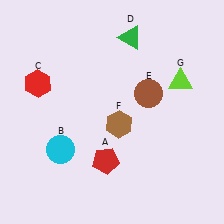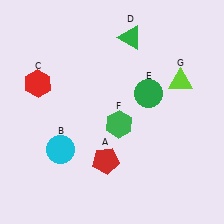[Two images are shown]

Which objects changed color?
E changed from brown to green. F changed from brown to green.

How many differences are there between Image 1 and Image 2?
There are 2 differences between the two images.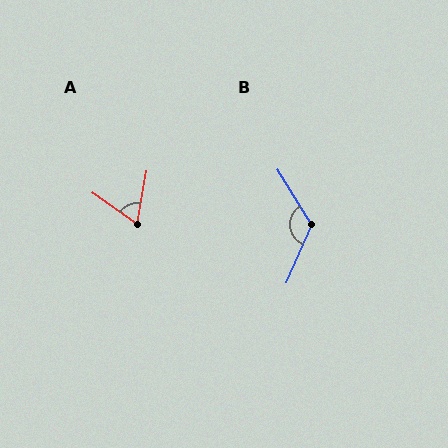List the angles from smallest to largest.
A (64°), B (125°).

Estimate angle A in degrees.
Approximately 64 degrees.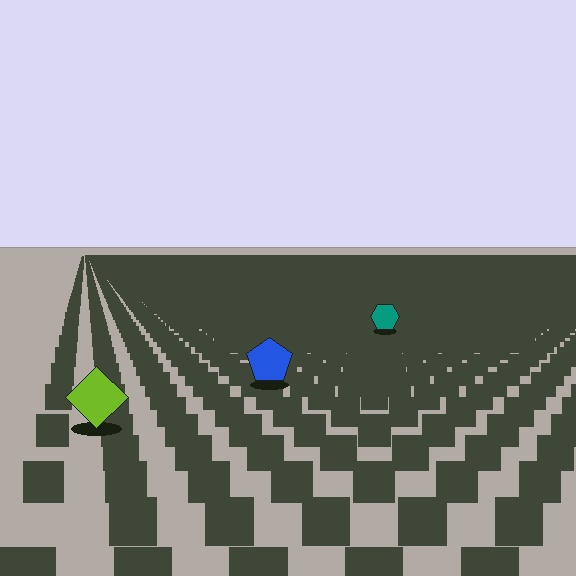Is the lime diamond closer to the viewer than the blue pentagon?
Yes. The lime diamond is closer — you can tell from the texture gradient: the ground texture is coarser near it.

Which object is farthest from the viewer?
The teal hexagon is farthest from the viewer. It appears smaller and the ground texture around it is denser.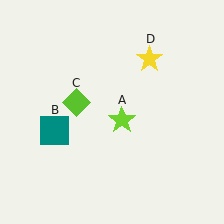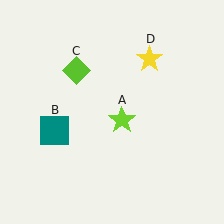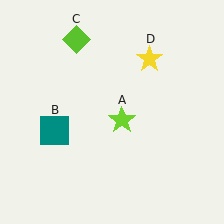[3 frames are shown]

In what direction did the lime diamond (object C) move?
The lime diamond (object C) moved up.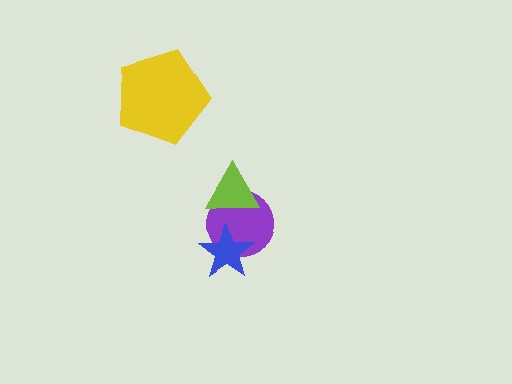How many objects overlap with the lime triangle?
1 object overlaps with the lime triangle.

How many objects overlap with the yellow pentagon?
0 objects overlap with the yellow pentagon.